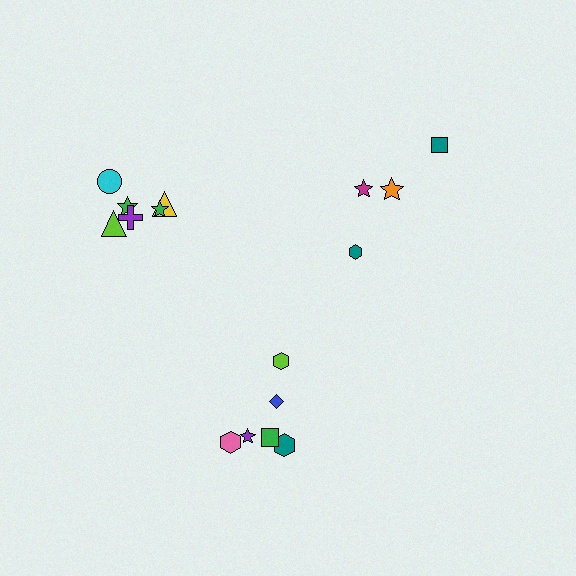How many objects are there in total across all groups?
There are 16 objects.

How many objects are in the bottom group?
There are 6 objects.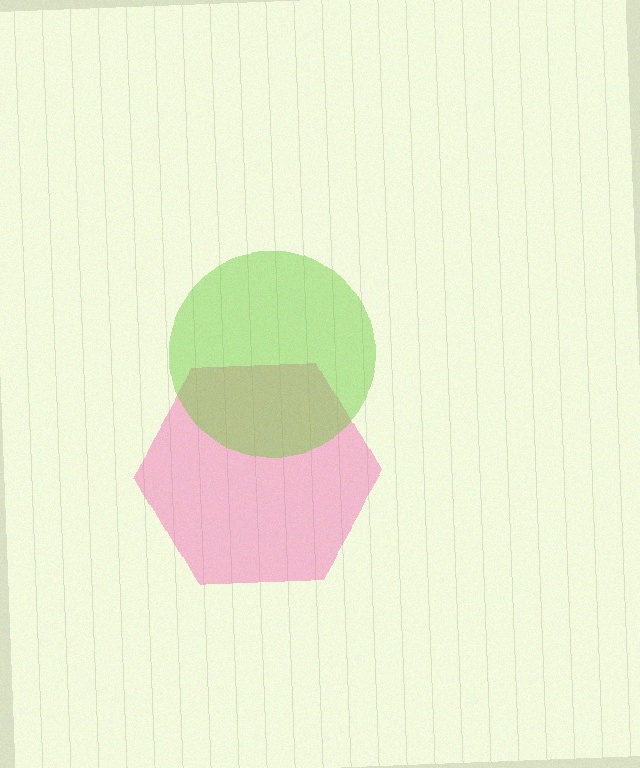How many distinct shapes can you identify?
There are 2 distinct shapes: a pink hexagon, a lime circle.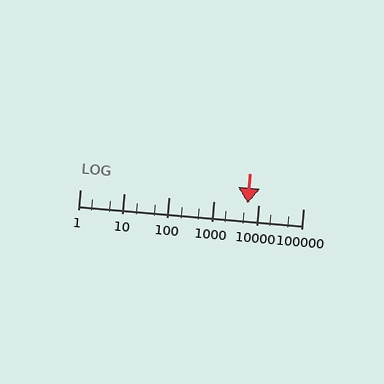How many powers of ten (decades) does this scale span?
The scale spans 5 decades, from 1 to 100000.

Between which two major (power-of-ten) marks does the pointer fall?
The pointer is between 1000 and 10000.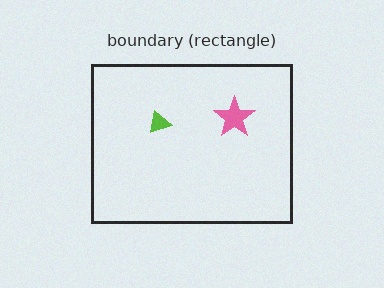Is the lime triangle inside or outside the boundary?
Inside.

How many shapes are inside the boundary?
2 inside, 0 outside.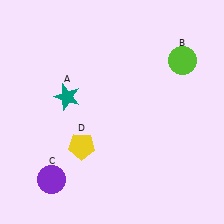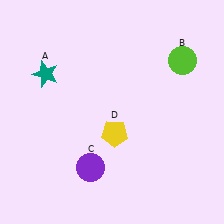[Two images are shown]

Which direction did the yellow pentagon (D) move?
The yellow pentagon (D) moved right.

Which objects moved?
The objects that moved are: the teal star (A), the purple circle (C), the yellow pentagon (D).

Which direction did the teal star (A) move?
The teal star (A) moved up.